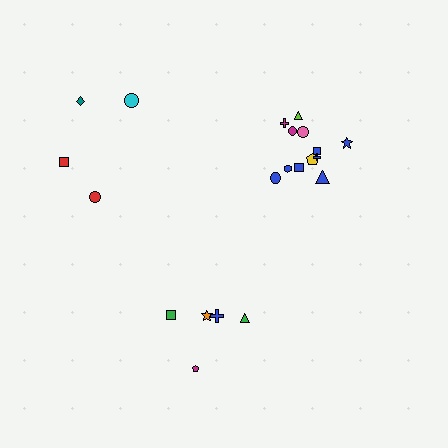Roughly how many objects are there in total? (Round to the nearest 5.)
Roughly 20 objects in total.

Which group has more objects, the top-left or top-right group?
The top-right group.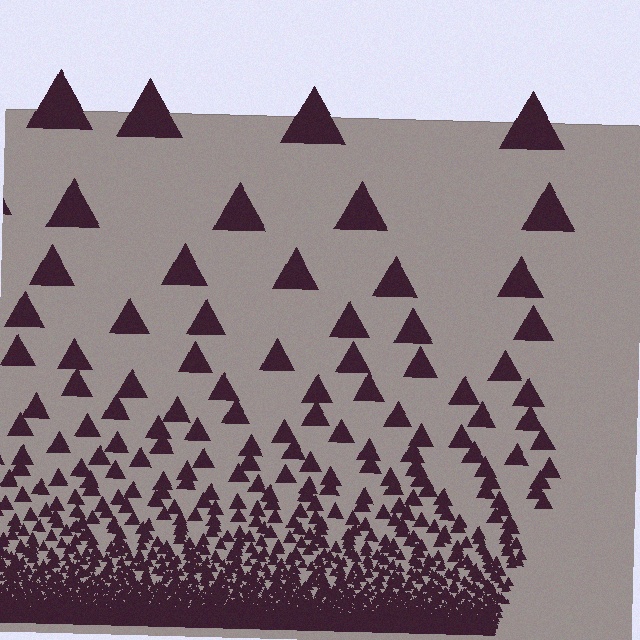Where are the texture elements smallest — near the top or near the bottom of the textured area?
Near the bottom.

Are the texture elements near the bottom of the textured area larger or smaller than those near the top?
Smaller. The gradient is inverted — elements near the bottom are smaller and denser.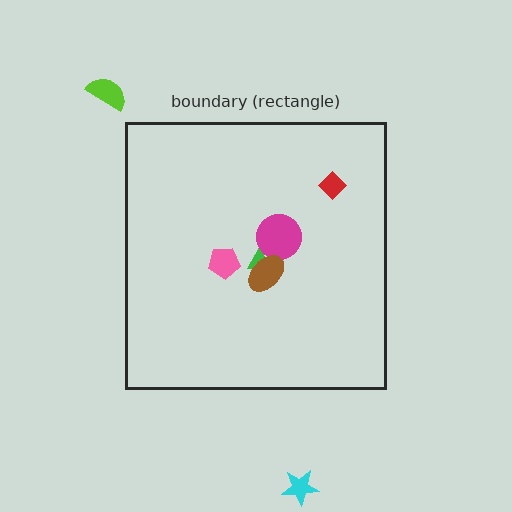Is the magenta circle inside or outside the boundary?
Inside.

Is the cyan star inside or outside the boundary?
Outside.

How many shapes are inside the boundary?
5 inside, 2 outside.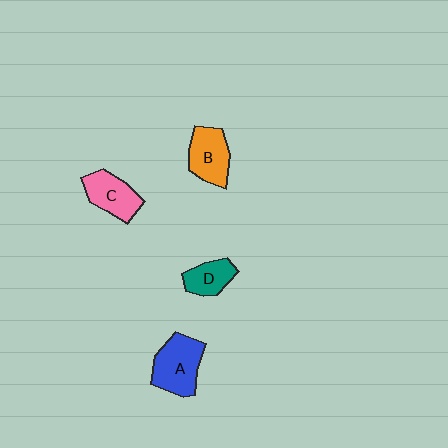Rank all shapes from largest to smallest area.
From largest to smallest: A (blue), B (orange), C (pink), D (teal).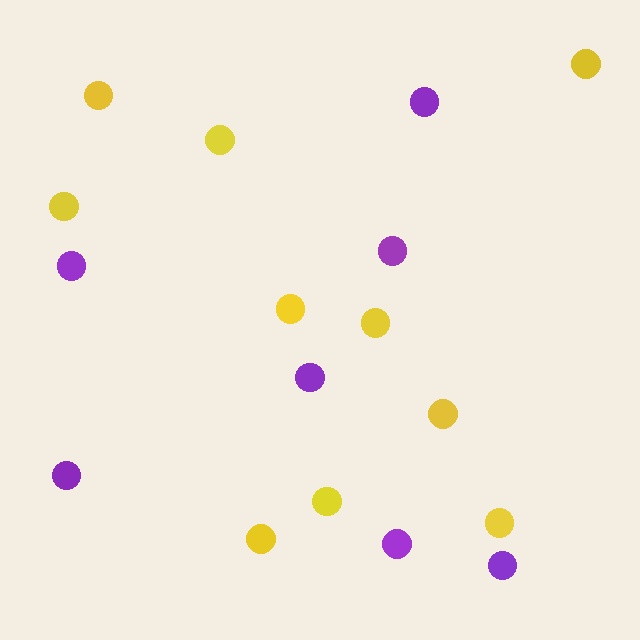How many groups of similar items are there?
There are 2 groups: one group of purple circles (7) and one group of yellow circles (10).